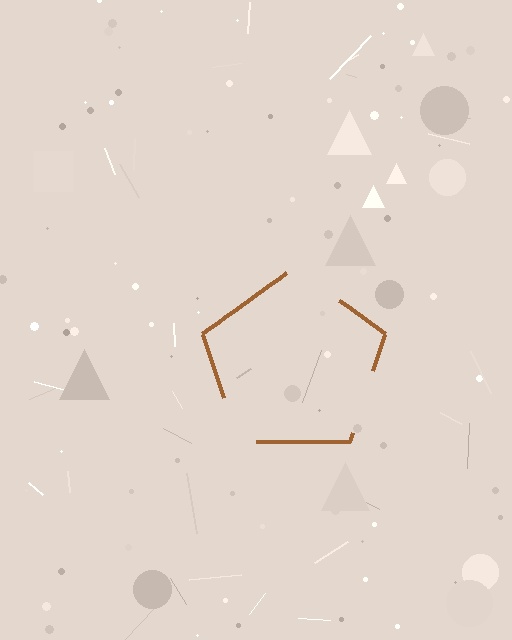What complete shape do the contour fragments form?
The contour fragments form a pentagon.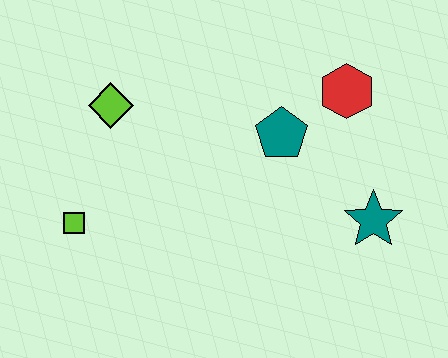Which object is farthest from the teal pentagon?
The lime square is farthest from the teal pentagon.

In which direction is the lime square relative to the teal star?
The lime square is to the left of the teal star.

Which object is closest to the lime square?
The lime diamond is closest to the lime square.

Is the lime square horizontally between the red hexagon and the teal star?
No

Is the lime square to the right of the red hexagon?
No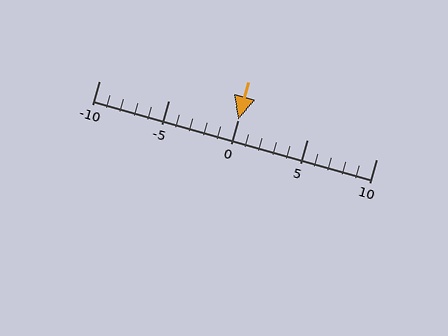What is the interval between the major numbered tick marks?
The major tick marks are spaced 5 units apart.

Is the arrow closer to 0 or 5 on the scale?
The arrow is closer to 0.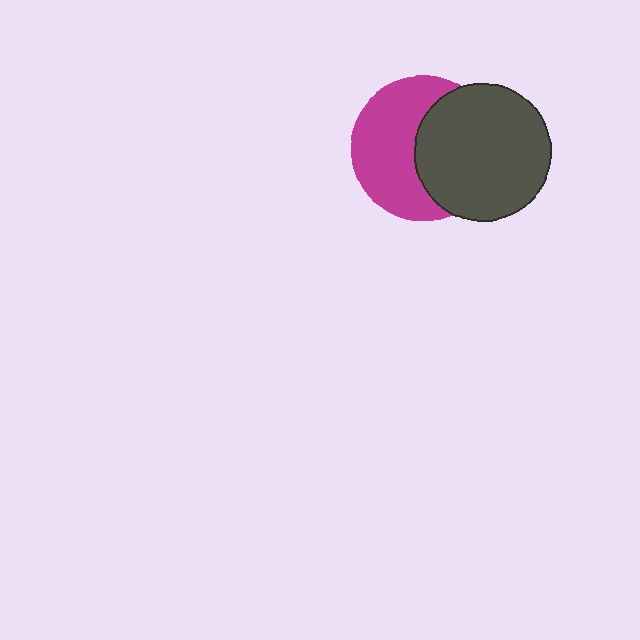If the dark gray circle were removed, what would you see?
You would see the complete magenta circle.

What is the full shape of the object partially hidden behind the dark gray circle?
The partially hidden object is a magenta circle.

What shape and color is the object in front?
The object in front is a dark gray circle.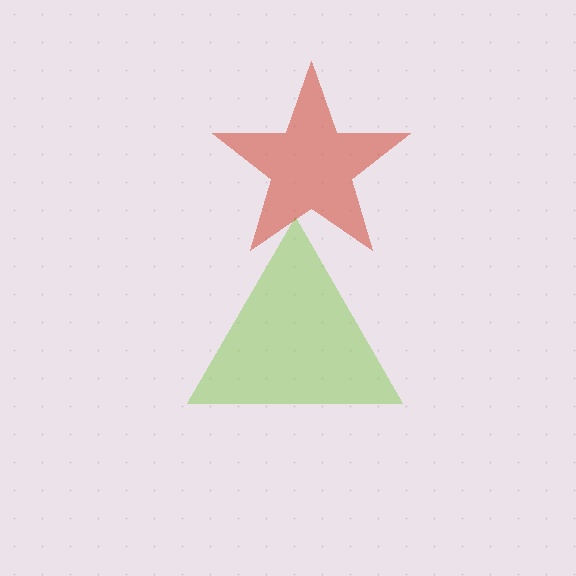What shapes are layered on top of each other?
The layered shapes are: a lime triangle, a red star.